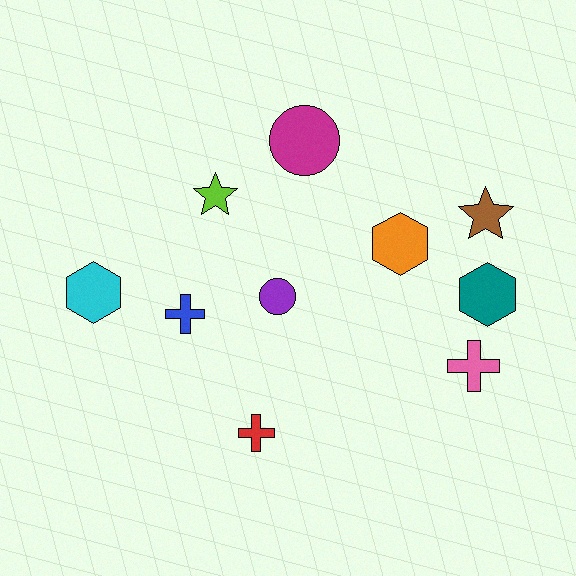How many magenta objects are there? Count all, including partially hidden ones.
There is 1 magenta object.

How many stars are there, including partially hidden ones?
There are 2 stars.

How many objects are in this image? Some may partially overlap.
There are 10 objects.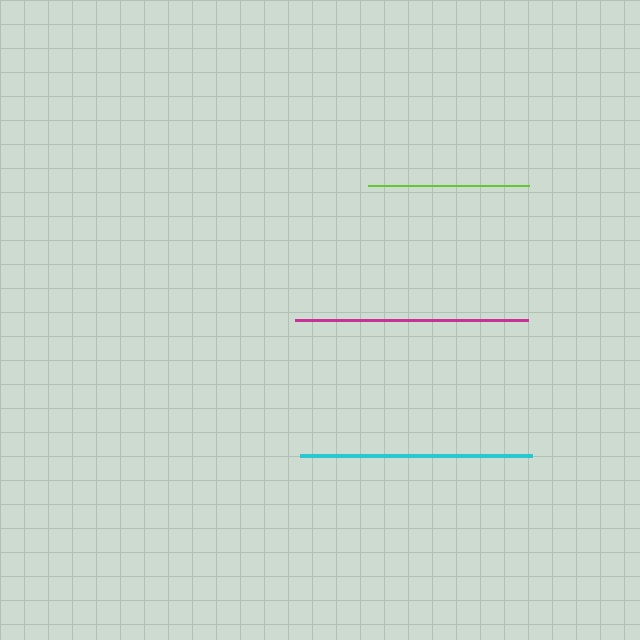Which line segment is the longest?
The magenta line is the longest at approximately 233 pixels.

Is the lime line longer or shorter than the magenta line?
The magenta line is longer than the lime line.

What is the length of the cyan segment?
The cyan segment is approximately 232 pixels long.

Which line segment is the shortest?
The lime line is the shortest at approximately 161 pixels.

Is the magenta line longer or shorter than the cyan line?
The magenta line is longer than the cyan line.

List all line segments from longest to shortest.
From longest to shortest: magenta, cyan, lime.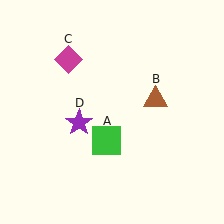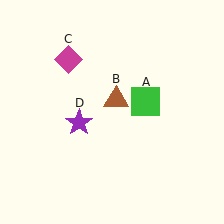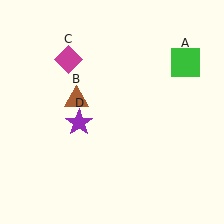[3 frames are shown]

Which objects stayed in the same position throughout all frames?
Magenta diamond (object C) and purple star (object D) remained stationary.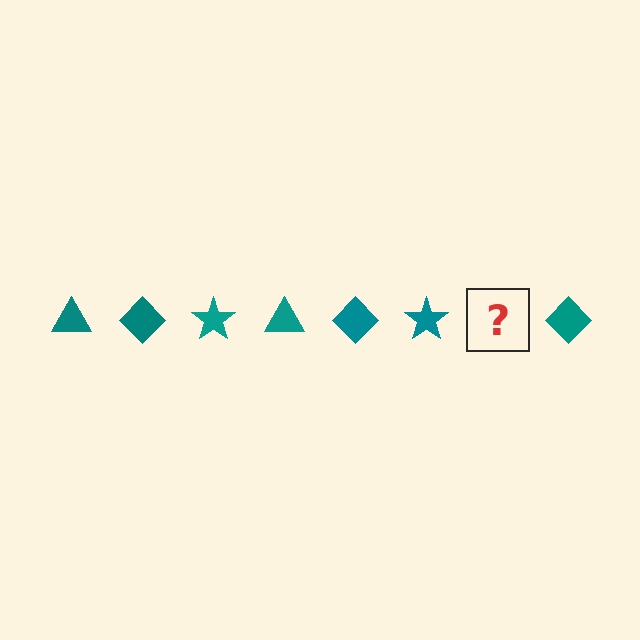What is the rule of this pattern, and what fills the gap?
The rule is that the pattern cycles through triangle, diamond, star shapes in teal. The gap should be filled with a teal triangle.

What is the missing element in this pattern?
The missing element is a teal triangle.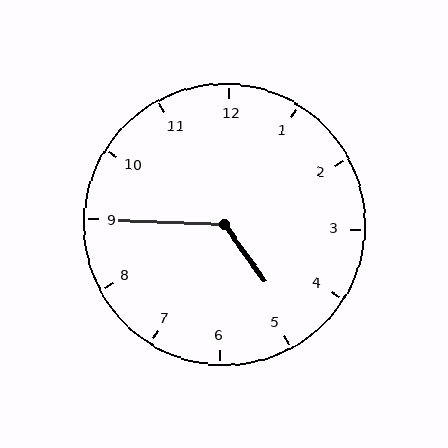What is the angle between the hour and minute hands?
Approximately 128 degrees.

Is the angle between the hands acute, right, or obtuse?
It is obtuse.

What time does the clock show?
4:45.